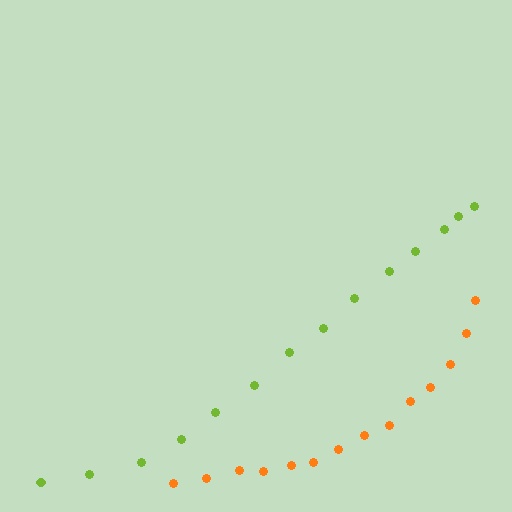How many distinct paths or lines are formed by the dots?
There are 2 distinct paths.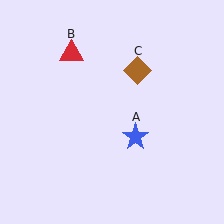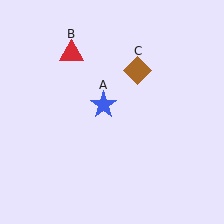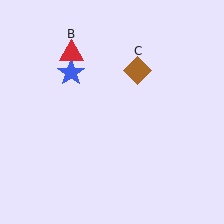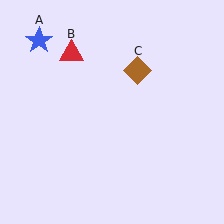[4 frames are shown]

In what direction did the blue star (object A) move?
The blue star (object A) moved up and to the left.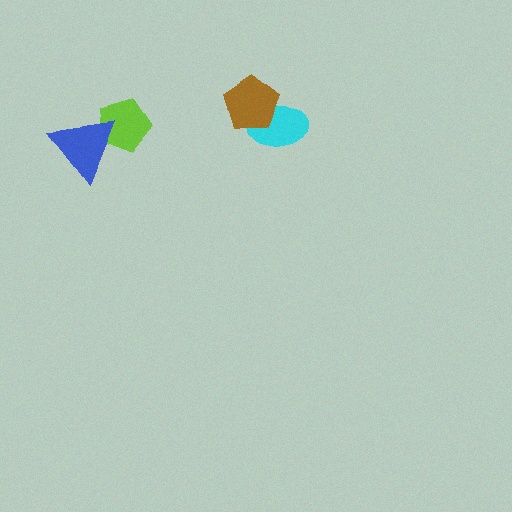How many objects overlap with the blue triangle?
1 object overlaps with the blue triangle.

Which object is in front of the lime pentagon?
The blue triangle is in front of the lime pentagon.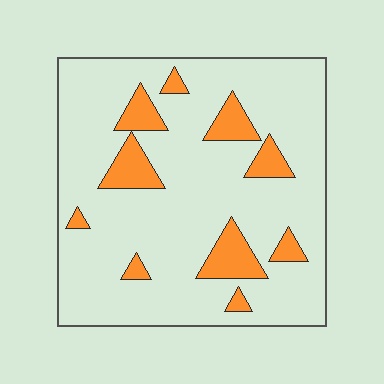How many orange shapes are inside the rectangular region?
10.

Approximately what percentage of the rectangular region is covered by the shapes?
Approximately 15%.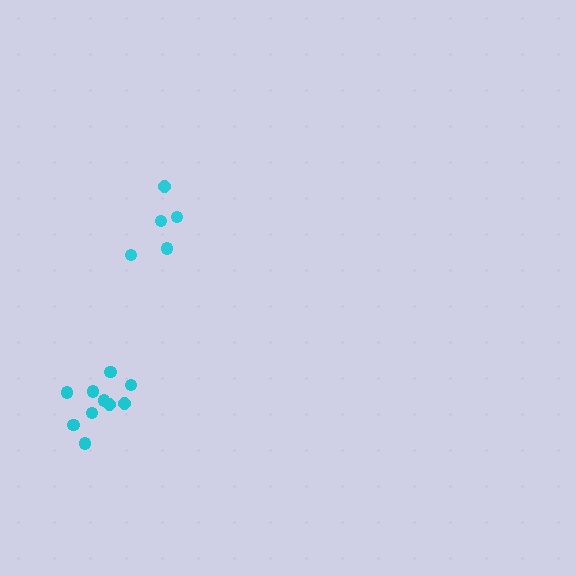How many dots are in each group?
Group 1: 5 dots, Group 2: 10 dots (15 total).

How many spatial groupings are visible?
There are 2 spatial groupings.